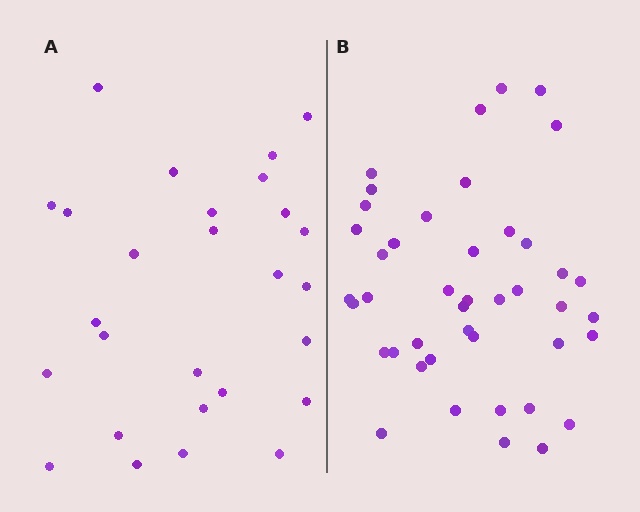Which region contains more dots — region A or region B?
Region B (the right region) has more dots.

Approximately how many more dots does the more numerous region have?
Region B has approximately 15 more dots than region A.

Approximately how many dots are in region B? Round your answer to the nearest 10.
About 40 dots. (The exact count is 43, which rounds to 40.)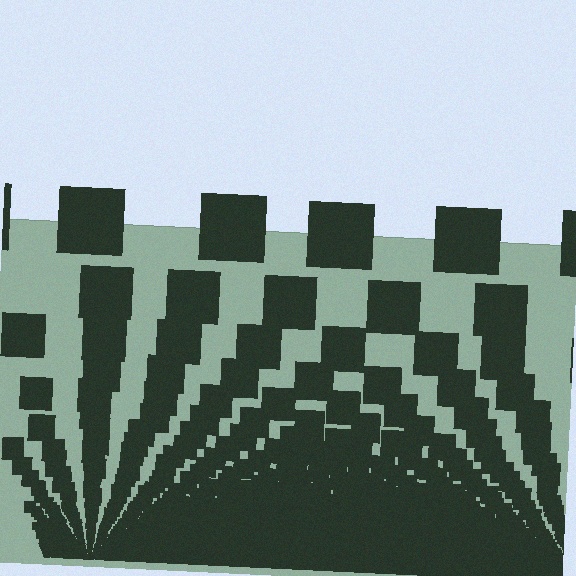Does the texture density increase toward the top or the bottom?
Density increases toward the bottom.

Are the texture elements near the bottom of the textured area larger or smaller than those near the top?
Smaller. The gradient is inverted — elements near the bottom are smaller and denser.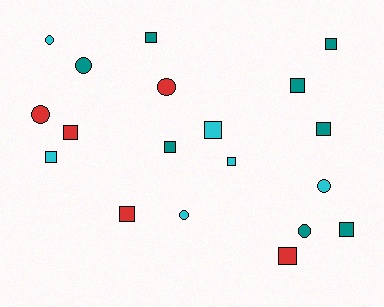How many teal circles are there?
There are 2 teal circles.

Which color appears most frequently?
Teal, with 8 objects.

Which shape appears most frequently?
Square, with 12 objects.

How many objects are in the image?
There are 19 objects.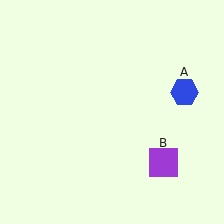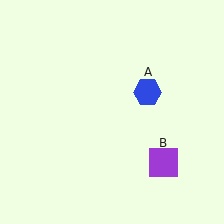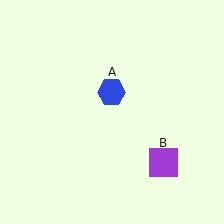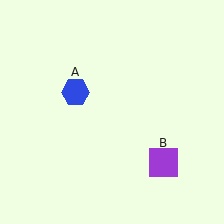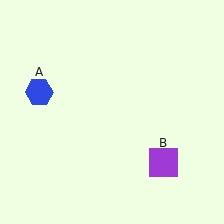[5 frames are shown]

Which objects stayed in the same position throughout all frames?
Purple square (object B) remained stationary.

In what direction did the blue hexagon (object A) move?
The blue hexagon (object A) moved left.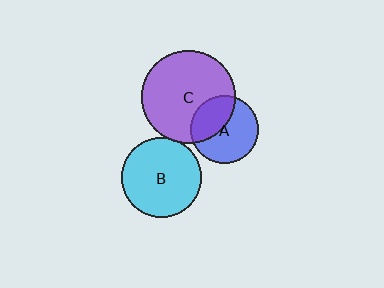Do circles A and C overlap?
Yes.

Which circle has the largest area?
Circle C (purple).